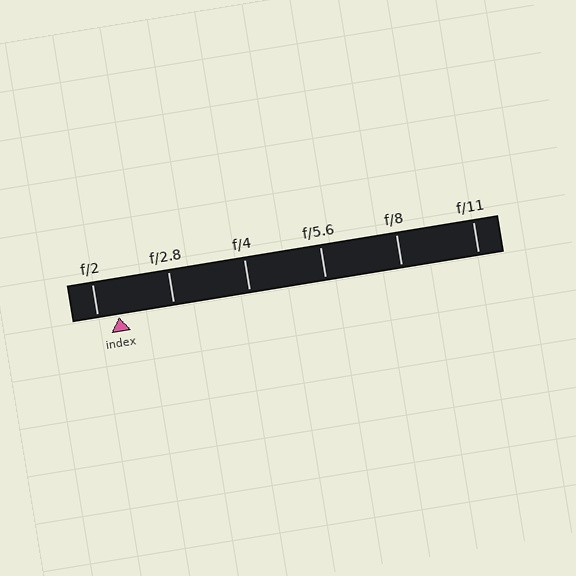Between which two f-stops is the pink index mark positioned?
The index mark is between f/2 and f/2.8.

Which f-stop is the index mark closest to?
The index mark is closest to f/2.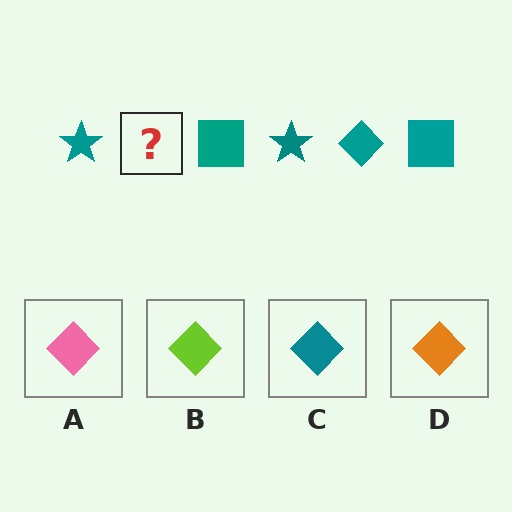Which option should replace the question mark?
Option C.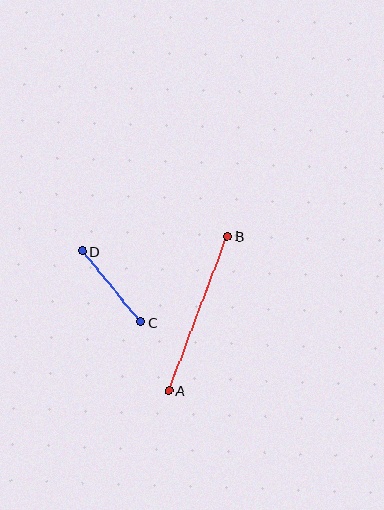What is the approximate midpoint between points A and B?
The midpoint is at approximately (198, 313) pixels.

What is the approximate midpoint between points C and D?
The midpoint is at approximately (111, 287) pixels.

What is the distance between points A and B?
The distance is approximately 165 pixels.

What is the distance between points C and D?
The distance is approximately 92 pixels.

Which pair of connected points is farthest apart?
Points A and B are farthest apart.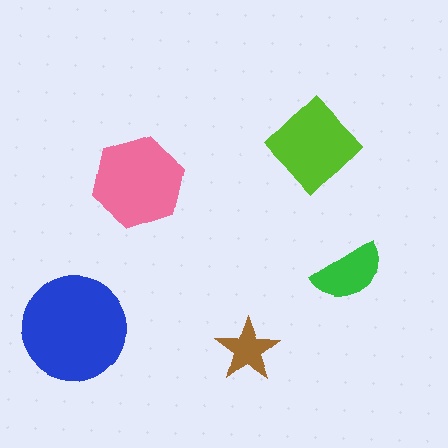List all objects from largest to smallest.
The blue circle, the pink hexagon, the lime diamond, the green semicircle, the brown star.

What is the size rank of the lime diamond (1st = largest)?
3rd.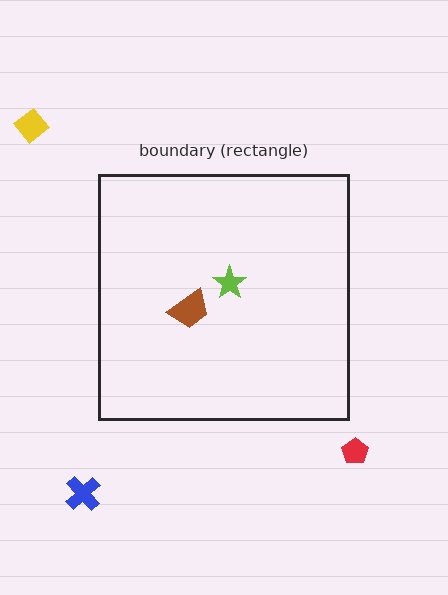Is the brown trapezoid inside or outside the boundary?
Inside.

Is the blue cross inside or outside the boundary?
Outside.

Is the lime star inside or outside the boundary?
Inside.